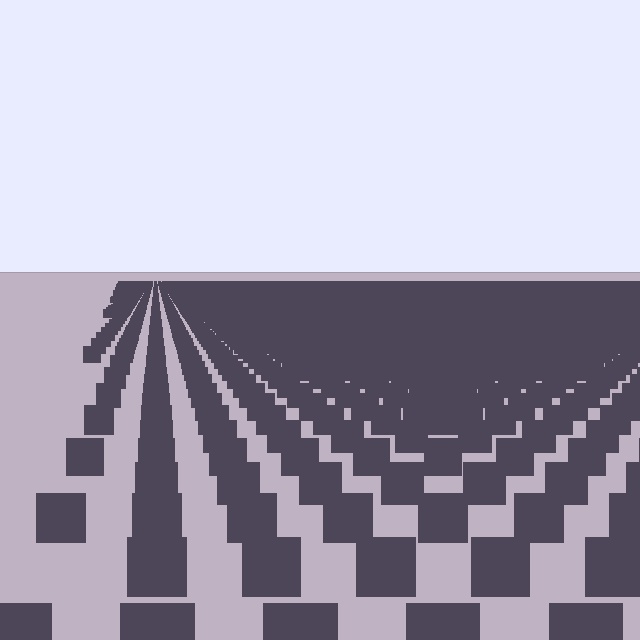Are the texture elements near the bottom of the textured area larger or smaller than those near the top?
Larger. Near the bottom, elements are closer to the viewer and appear at a bigger on-screen size.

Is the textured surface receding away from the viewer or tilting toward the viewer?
The surface is receding away from the viewer. Texture elements get smaller and denser toward the top.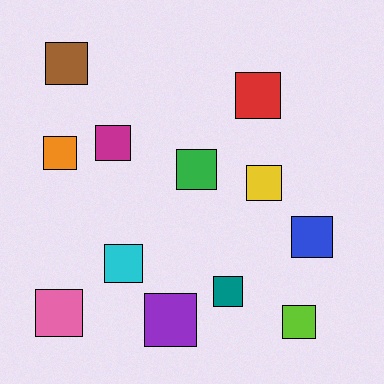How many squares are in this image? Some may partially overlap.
There are 12 squares.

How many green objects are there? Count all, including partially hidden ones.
There is 1 green object.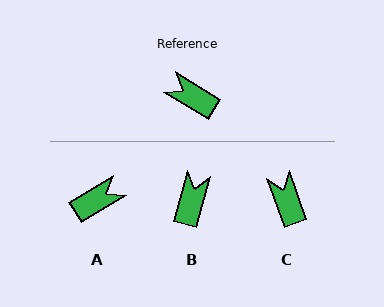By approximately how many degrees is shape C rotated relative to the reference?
Approximately 39 degrees clockwise.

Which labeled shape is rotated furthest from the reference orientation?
A, about 117 degrees away.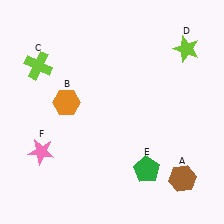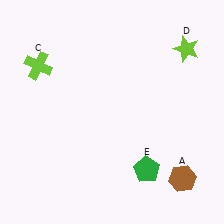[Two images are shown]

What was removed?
The pink star (F), the orange hexagon (B) were removed in Image 2.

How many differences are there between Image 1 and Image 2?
There are 2 differences between the two images.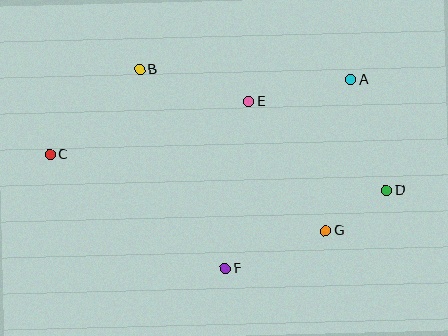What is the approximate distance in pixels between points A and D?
The distance between A and D is approximately 117 pixels.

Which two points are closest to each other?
Points D and G are closest to each other.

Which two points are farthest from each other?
Points C and D are farthest from each other.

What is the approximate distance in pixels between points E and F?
The distance between E and F is approximately 168 pixels.